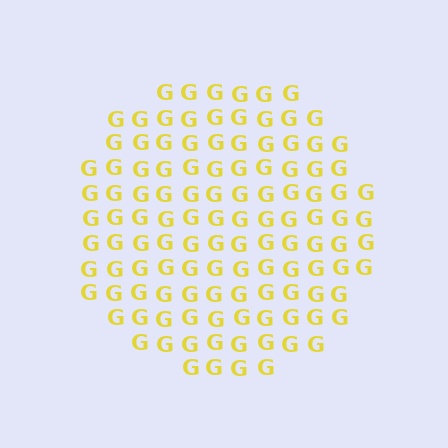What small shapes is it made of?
It is made of small letter G's.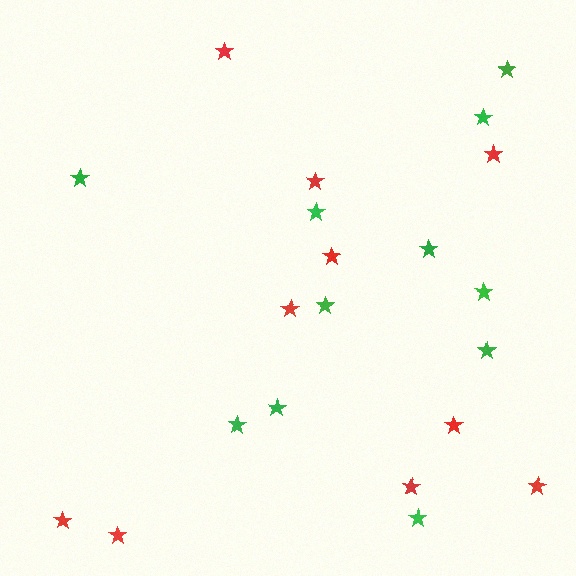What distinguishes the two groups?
There are 2 groups: one group of red stars (10) and one group of green stars (11).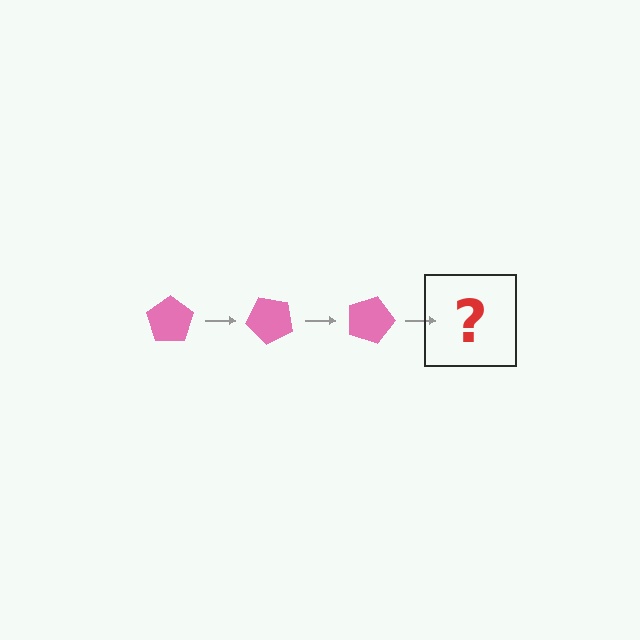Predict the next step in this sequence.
The next step is a pink pentagon rotated 135 degrees.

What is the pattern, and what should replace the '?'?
The pattern is that the pentagon rotates 45 degrees each step. The '?' should be a pink pentagon rotated 135 degrees.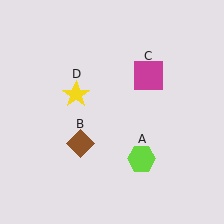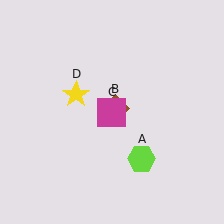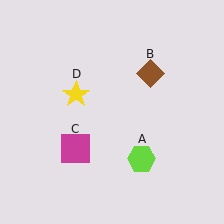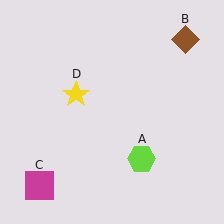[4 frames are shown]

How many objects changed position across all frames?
2 objects changed position: brown diamond (object B), magenta square (object C).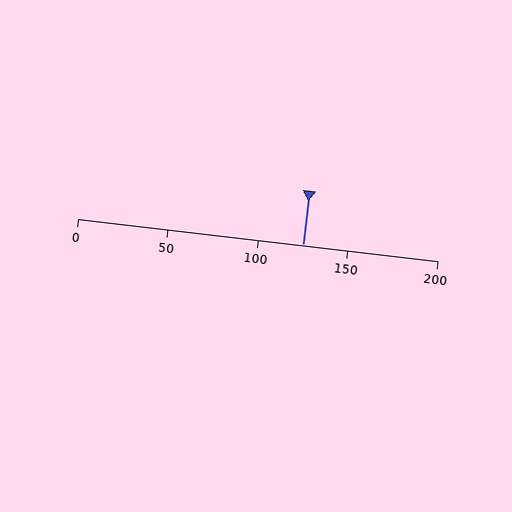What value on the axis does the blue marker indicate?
The marker indicates approximately 125.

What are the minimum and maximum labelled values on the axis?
The axis runs from 0 to 200.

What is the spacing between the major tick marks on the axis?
The major ticks are spaced 50 apart.